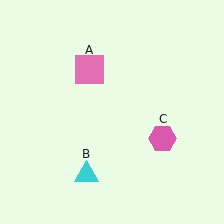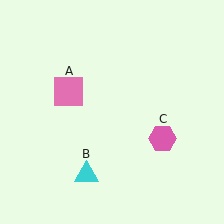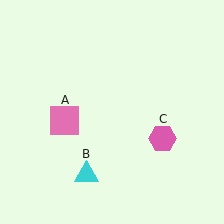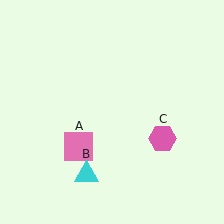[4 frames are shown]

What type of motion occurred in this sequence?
The pink square (object A) rotated counterclockwise around the center of the scene.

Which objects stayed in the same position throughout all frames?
Cyan triangle (object B) and pink hexagon (object C) remained stationary.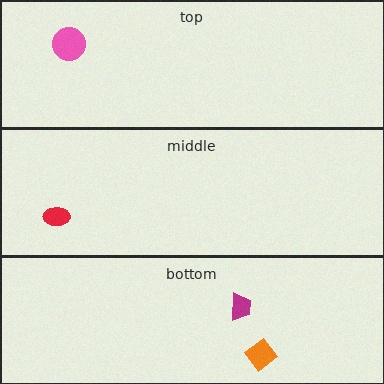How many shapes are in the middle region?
1.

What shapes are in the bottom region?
The orange diamond, the magenta trapezoid.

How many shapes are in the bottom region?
2.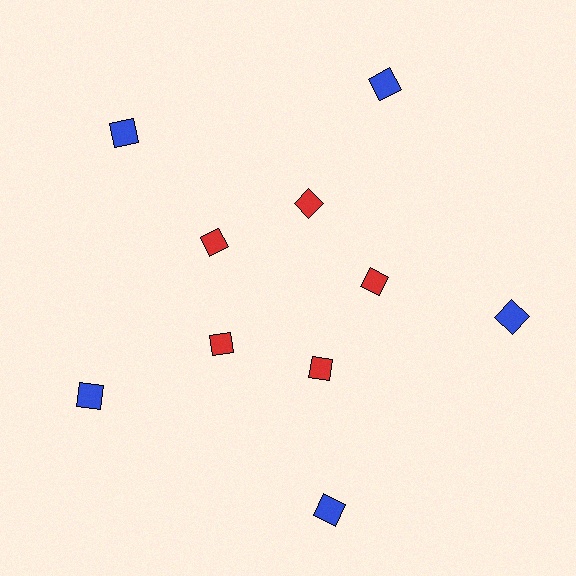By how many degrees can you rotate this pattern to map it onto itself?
The pattern maps onto itself every 72 degrees of rotation.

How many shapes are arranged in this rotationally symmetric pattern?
There are 10 shapes, arranged in 5 groups of 2.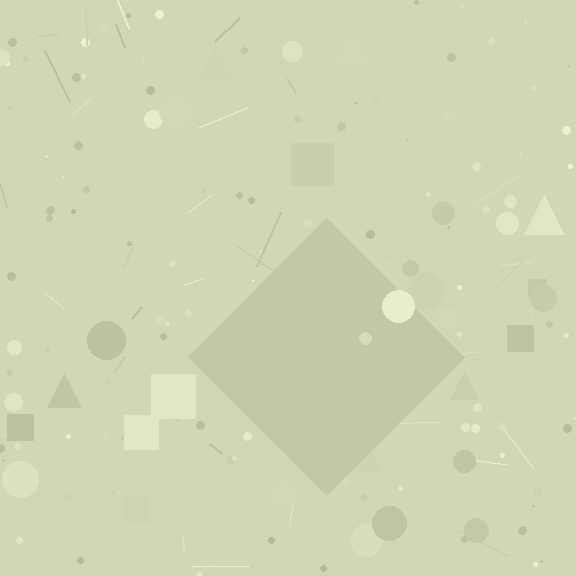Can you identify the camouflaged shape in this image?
The camouflaged shape is a diamond.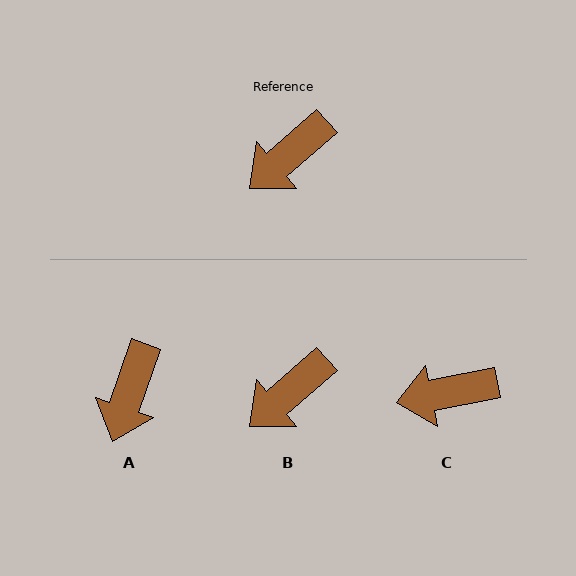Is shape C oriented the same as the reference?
No, it is off by about 29 degrees.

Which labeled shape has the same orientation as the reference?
B.